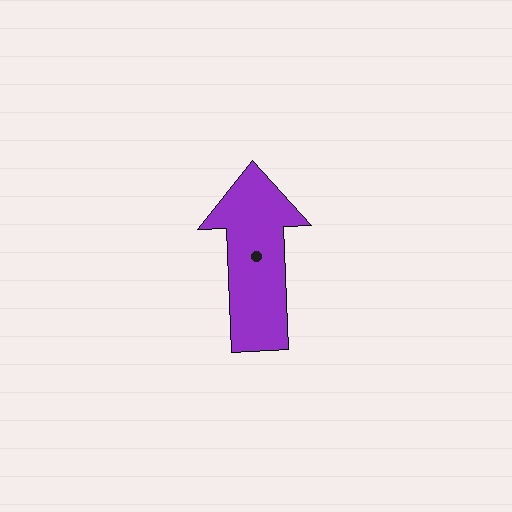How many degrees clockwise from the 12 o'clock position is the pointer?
Approximately 358 degrees.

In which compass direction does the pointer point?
North.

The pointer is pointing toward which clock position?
Roughly 12 o'clock.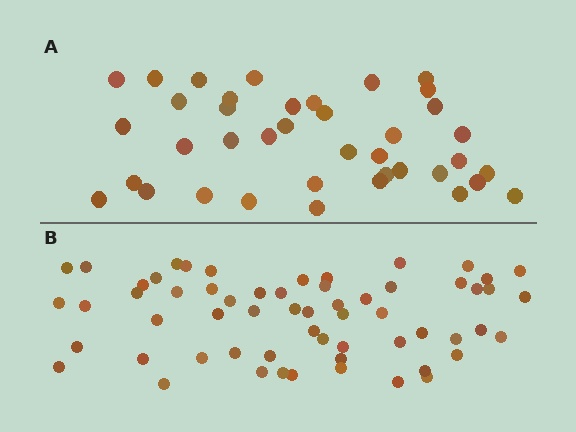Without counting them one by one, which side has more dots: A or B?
Region B (the bottom region) has more dots.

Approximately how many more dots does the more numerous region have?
Region B has approximately 20 more dots than region A.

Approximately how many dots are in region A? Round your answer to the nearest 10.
About 40 dots. (The exact count is 39, which rounds to 40.)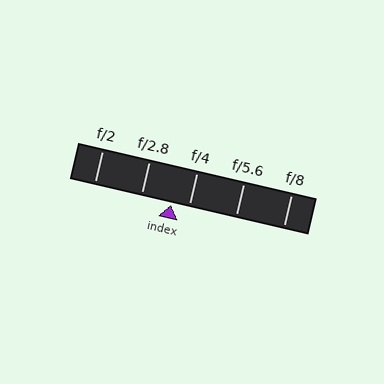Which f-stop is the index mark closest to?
The index mark is closest to f/4.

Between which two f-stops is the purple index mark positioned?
The index mark is between f/2.8 and f/4.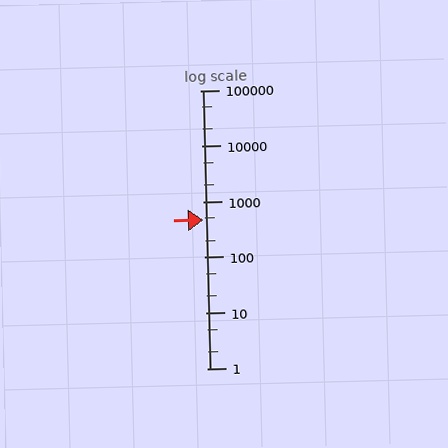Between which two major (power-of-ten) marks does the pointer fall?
The pointer is between 100 and 1000.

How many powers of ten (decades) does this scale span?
The scale spans 5 decades, from 1 to 100000.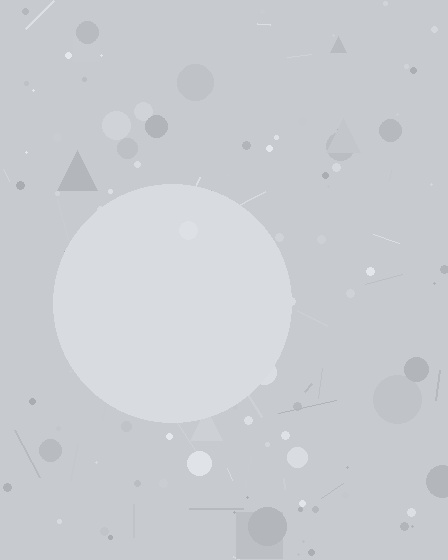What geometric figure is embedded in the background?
A circle is embedded in the background.